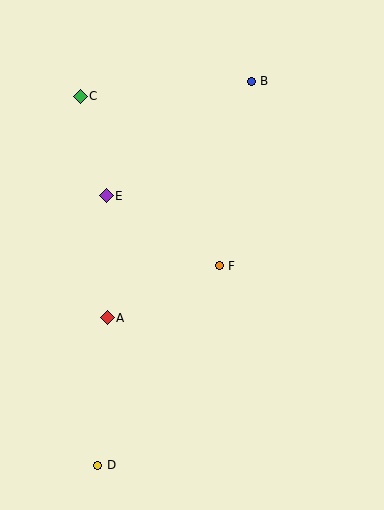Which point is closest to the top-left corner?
Point C is closest to the top-left corner.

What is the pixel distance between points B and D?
The distance between B and D is 414 pixels.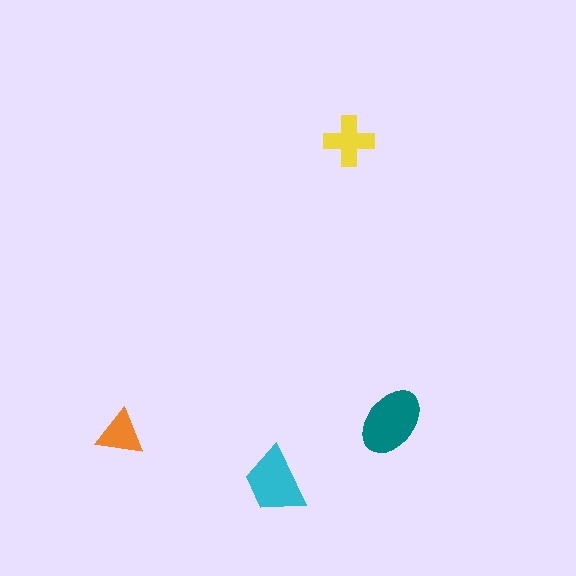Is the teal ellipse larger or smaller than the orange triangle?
Larger.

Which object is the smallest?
The orange triangle.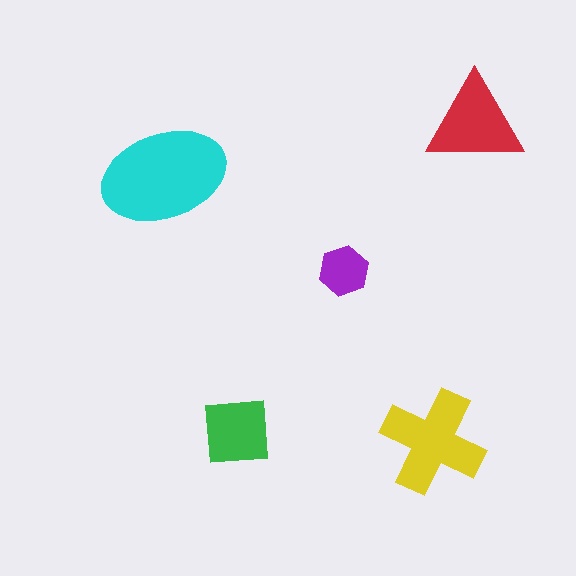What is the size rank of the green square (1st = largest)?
4th.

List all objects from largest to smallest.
The cyan ellipse, the yellow cross, the red triangle, the green square, the purple hexagon.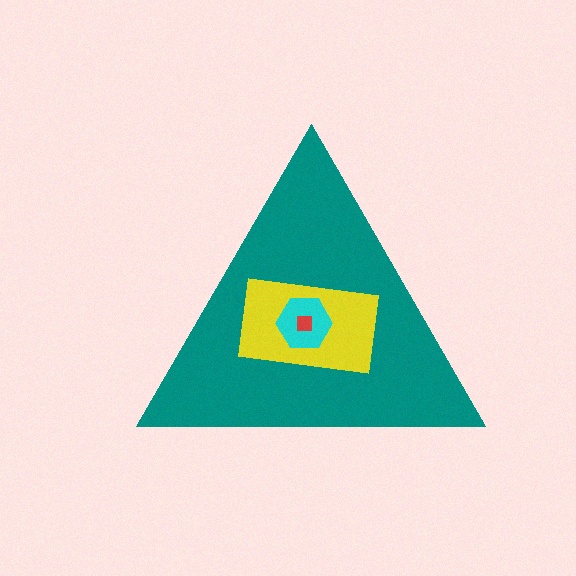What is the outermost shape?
The teal triangle.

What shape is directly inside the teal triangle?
The yellow rectangle.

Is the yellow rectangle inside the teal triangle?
Yes.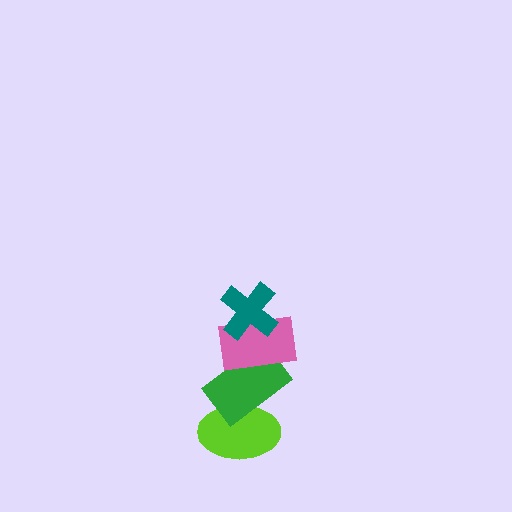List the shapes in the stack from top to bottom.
From top to bottom: the teal cross, the pink rectangle, the green rectangle, the lime ellipse.